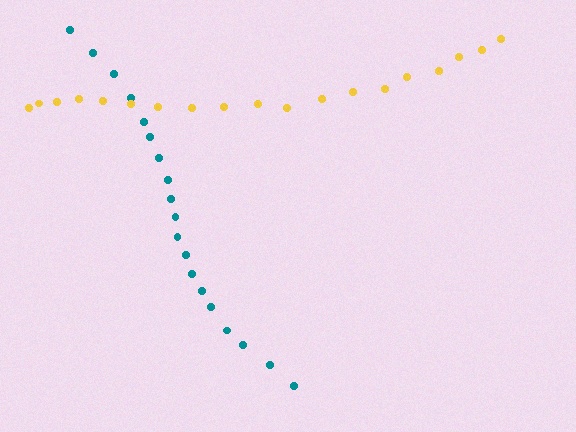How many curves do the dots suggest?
There are 2 distinct paths.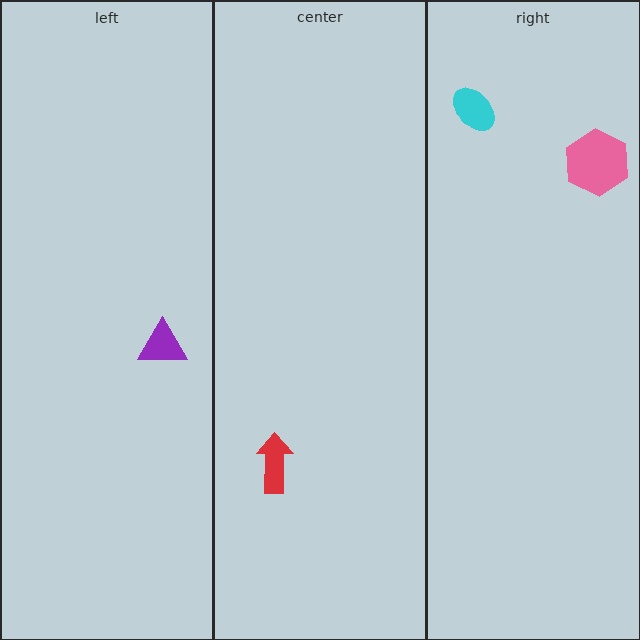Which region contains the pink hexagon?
The right region.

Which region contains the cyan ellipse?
The right region.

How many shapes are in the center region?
1.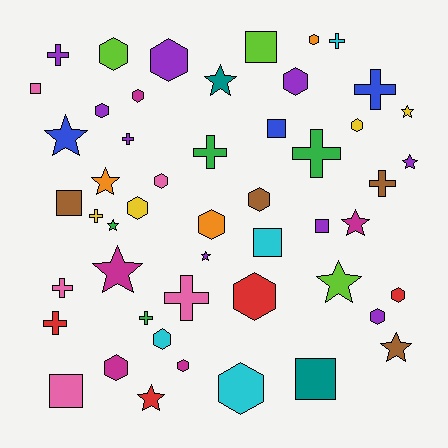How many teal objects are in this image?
There are 2 teal objects.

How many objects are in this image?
There are 50 objects.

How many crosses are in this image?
There are 12 crosses.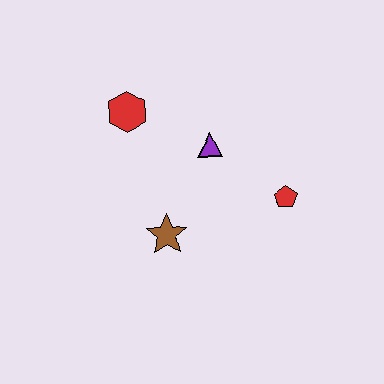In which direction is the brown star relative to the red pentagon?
The brown star is to the left of the red pentagon.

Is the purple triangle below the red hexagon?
Yes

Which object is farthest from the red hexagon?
The red pentagon is farthest from the red hexagon.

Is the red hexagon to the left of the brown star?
Yes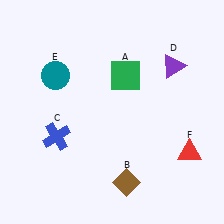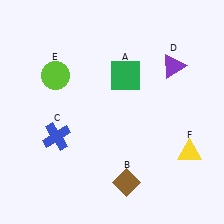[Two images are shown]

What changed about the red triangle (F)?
In Image 1, F is red. In Image 2, it changed to yellow.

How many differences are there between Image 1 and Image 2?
There are 2 differences between the two images.